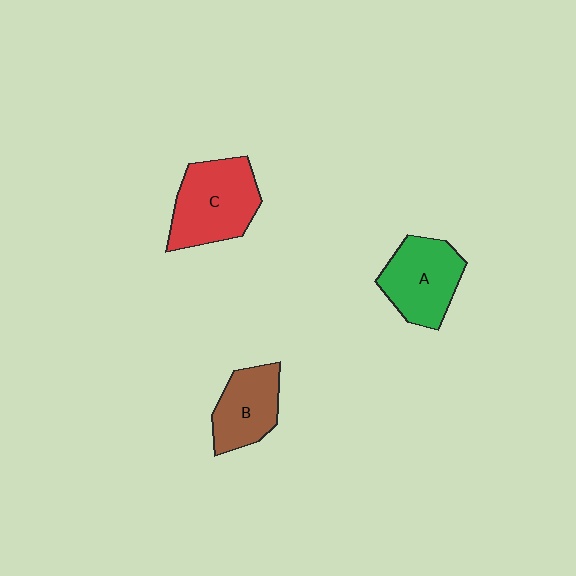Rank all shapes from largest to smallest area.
From largest to smallest: C (red), A (green), B (brown).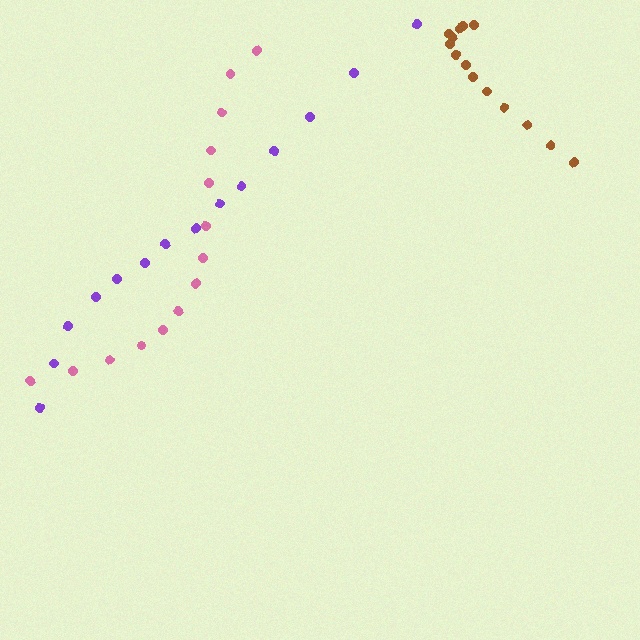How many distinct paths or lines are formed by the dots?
There are 3 distinct paths.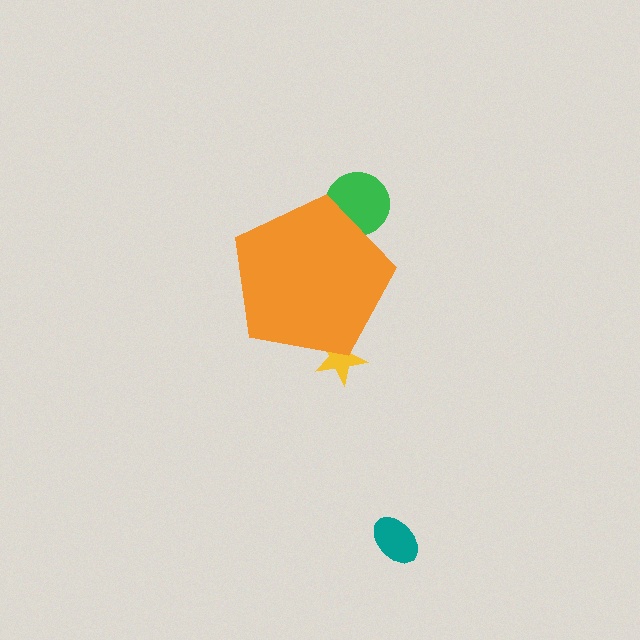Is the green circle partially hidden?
Yes, the green circle is partially hidden behind the orange pentagon.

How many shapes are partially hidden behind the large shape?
2 shapes are partially hidden.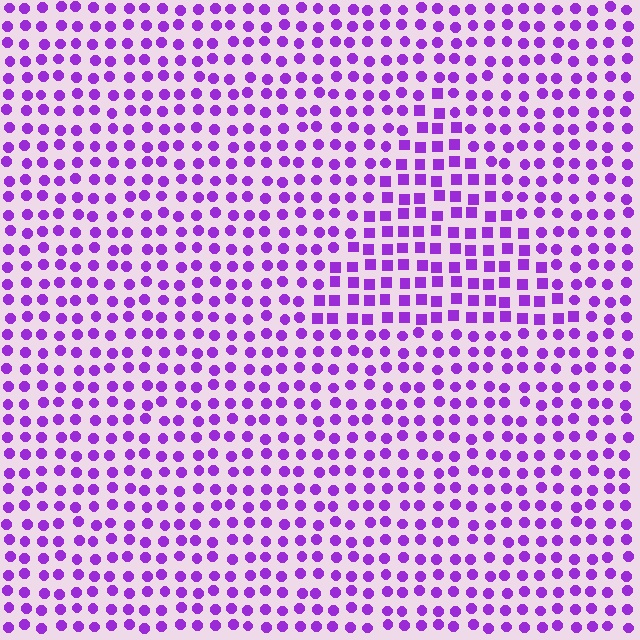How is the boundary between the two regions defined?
The boundary is defined by a change in element shape: squares inside vs. circles outside. All elements share the same color and spacing.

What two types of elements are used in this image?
The image uses squares inside the triangle region and circles outside it.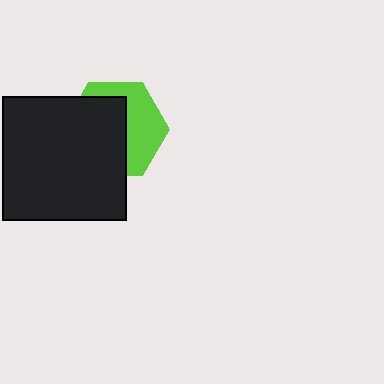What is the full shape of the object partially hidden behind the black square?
The partially hidden object is a lime hexagon.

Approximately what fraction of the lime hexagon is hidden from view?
Roughly 57% of the lime hexagon is hidden behind the black square.